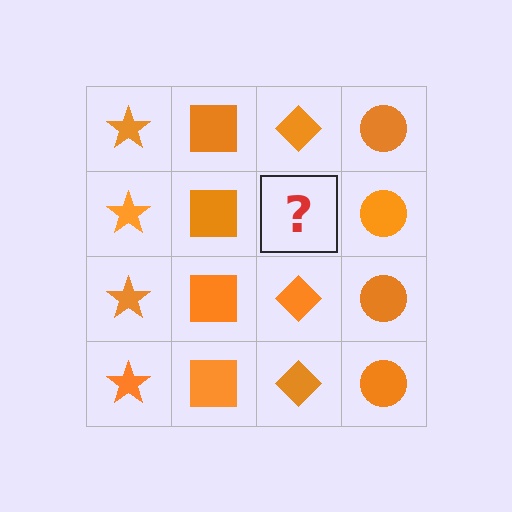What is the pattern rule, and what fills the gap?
The rule is that each column has a consistent shape. The gap should be filled with an orange diamond.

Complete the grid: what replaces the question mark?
The question mark should be replaced with an orange diamond.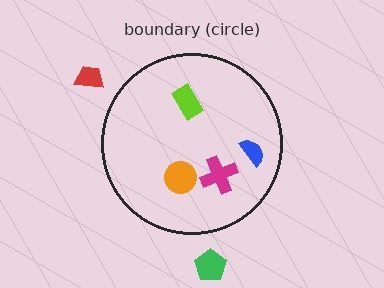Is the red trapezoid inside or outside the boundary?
Outside.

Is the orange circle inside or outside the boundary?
Inside.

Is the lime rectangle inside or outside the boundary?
Inside.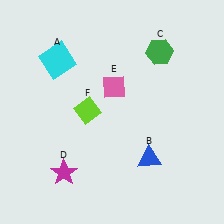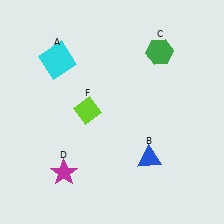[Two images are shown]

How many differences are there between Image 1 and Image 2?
There is 1 difference between the two images.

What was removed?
The pink diamond (E) was removed in Image 2.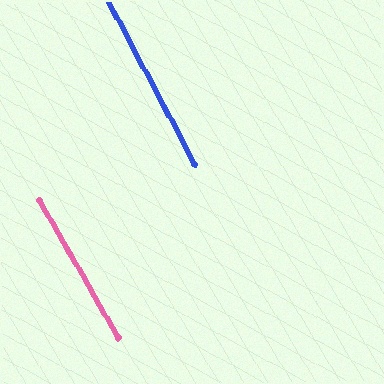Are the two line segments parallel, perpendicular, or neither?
Parallel — their directions differ by only 1.9°.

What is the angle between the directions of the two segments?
Approximately 2 degrees.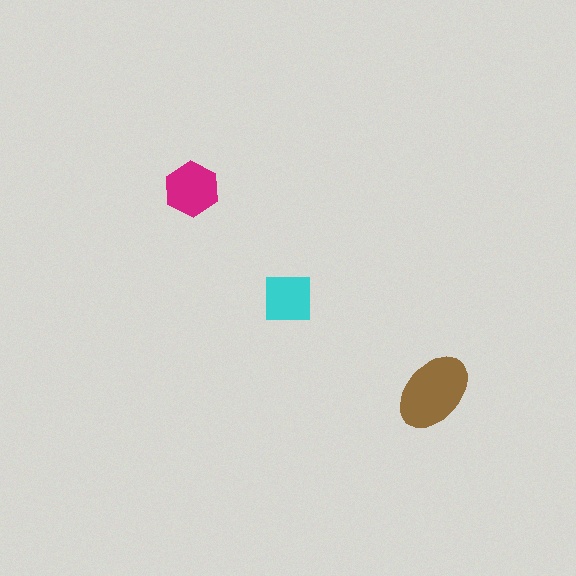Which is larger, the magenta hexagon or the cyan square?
The magenta hexagon.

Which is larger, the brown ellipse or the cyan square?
The brown ellipse.